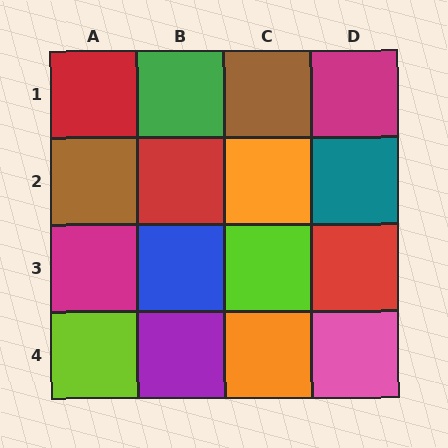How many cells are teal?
1 cell is teal.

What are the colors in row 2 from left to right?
Brown, red, orange, teal.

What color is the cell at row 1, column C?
Brown.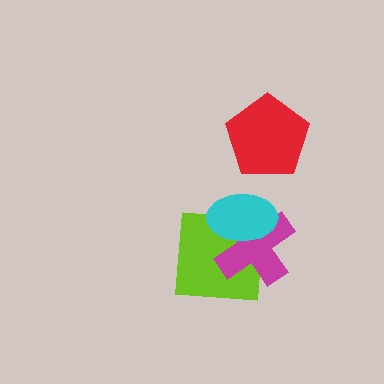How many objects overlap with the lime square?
2 objects overlap with the lime square.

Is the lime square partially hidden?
Yes, it is partially covered by another shape.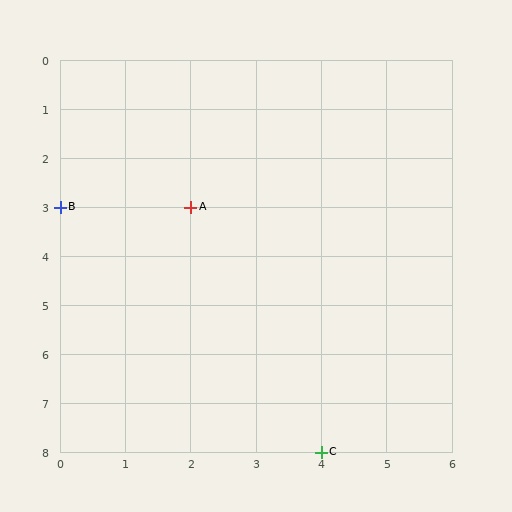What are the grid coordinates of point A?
Point A is at grid coordinates (2, 3).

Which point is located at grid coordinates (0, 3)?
Point B is at (0, 3).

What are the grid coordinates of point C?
Point C is at grid coordinates (4, 8).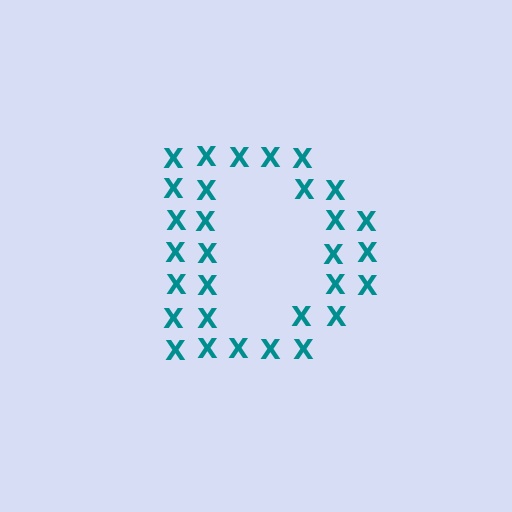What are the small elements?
The small elements are letter X's.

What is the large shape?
The large shape is the letter D.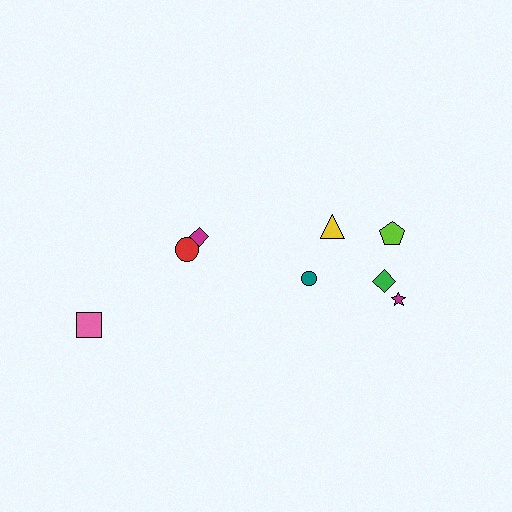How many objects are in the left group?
There are 3 objects.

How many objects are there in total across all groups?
There are 8 objects.